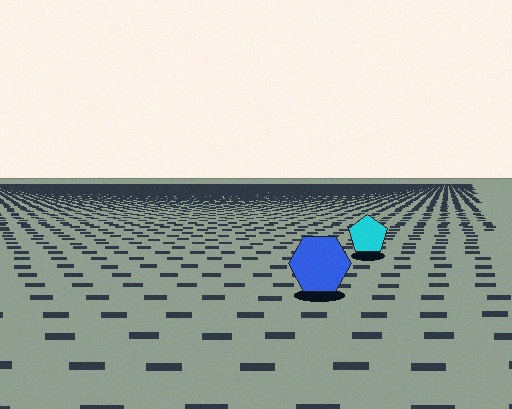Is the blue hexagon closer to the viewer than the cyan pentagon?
Yes. The blue hexagon is closer — you can tell from the texture gradient: the ground texture is coarser near it.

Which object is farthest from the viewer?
The cyan pentagon is farthest from the viewer. It appears smaller and the ground texture around it is denser.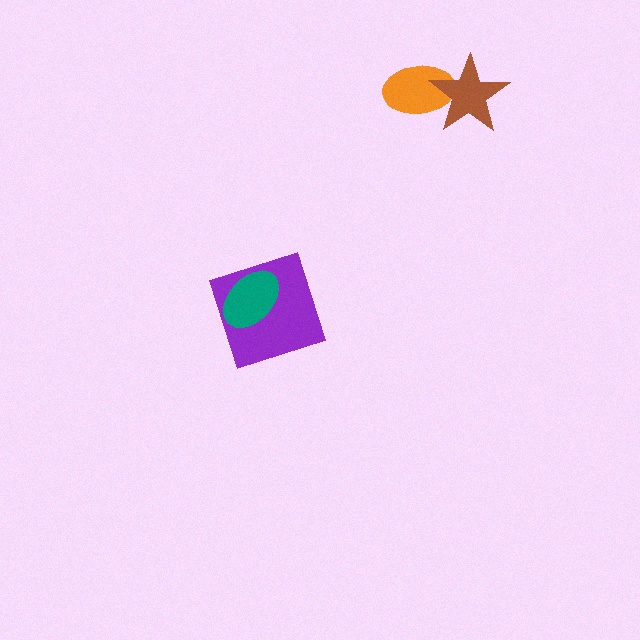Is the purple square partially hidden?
Yes, it is partially covered by another shape.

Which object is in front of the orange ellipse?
The brown star is in front of the orange ellipse.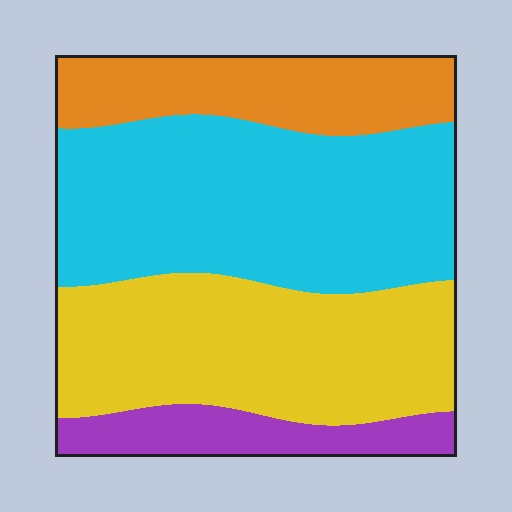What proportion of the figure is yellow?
Yellow takes up about one third (1/3) of the figure.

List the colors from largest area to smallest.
From largest to smallest: cyan, yellow, orange, purple.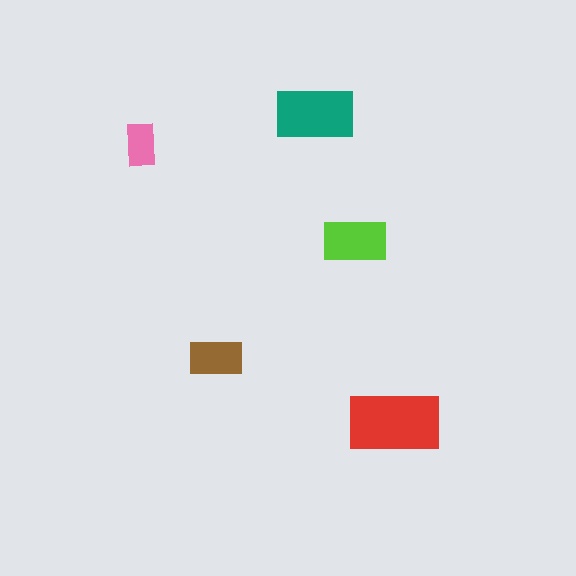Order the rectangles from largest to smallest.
the red one, the teal one, the lime one, the brown one, the pink one.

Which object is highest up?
The teal rectangle is topmost.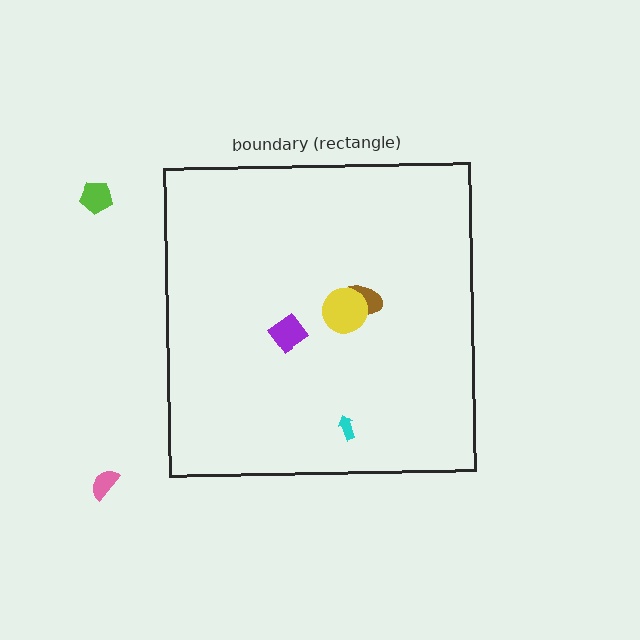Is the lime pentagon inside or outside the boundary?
Outside.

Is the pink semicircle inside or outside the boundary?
Outside.